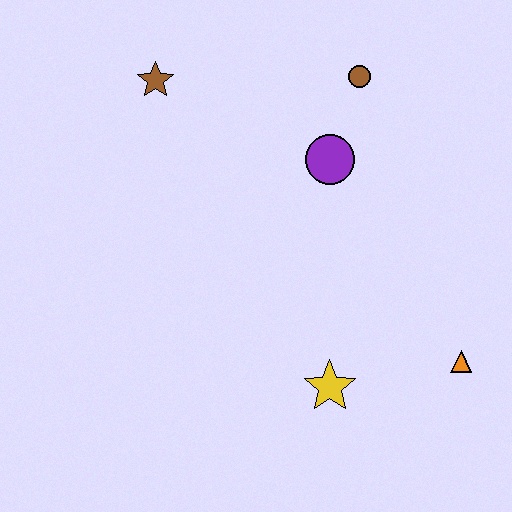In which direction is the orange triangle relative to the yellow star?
The orange triangle is to the right of the yellow star.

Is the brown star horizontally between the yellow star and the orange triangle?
No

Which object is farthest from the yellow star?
The brown star is farthest from the yellow star.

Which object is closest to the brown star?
The purple circle is closest to the brown star.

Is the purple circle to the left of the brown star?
No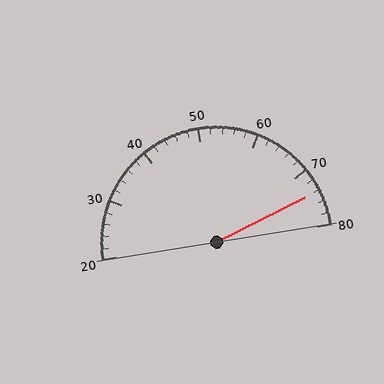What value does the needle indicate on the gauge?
The needle indicates approximately 74.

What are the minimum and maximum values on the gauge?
The gauge ranges from 20 to 80.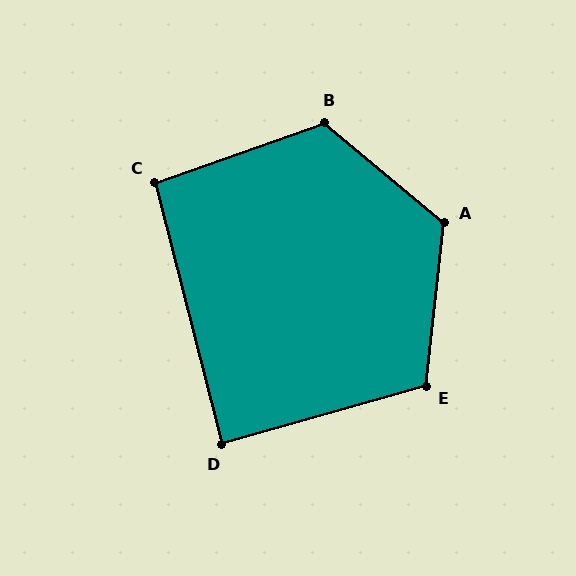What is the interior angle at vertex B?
Approximately 120 degrees (obtuse).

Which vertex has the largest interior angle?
A, at approximately 124 degrees.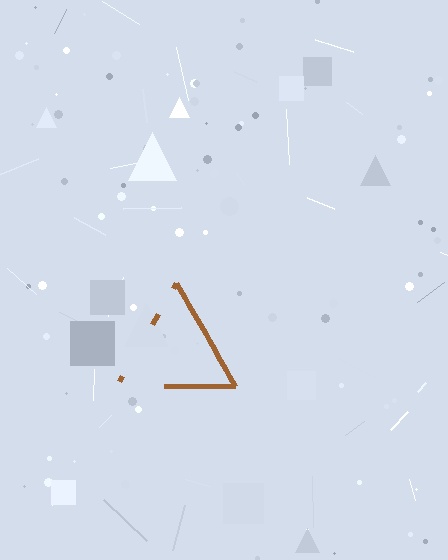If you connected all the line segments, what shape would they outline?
They would outline a triangle.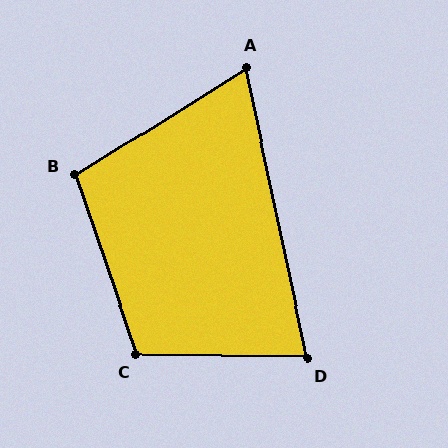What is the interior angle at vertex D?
Approximately 77 degrees (acute).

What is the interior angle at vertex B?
Approximately 103 degrees (obtuse).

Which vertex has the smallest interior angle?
A, at approximately 70 degrees.